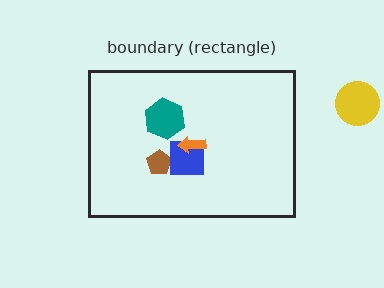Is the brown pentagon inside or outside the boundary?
Inside.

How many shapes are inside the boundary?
4 inside, 1 outside.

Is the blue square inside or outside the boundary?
Inside.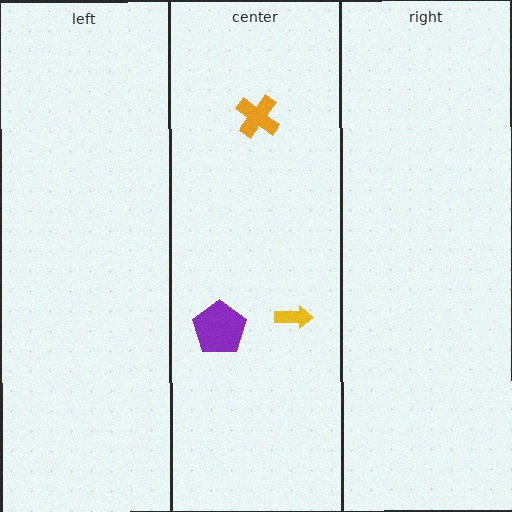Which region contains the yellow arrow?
The center region.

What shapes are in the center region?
The orange cross, the yellow arrow, the purple pentagon.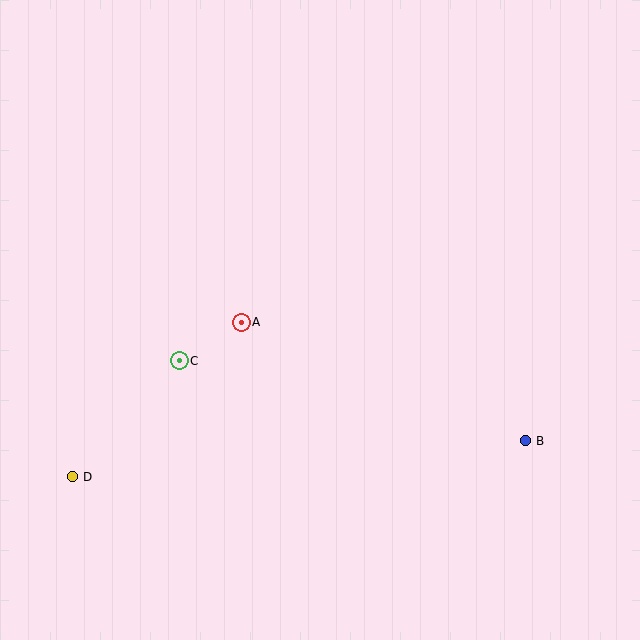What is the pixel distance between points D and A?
The distance between D and A is 229 pixels.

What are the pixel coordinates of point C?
Point C is at (179, 361).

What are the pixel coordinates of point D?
Point D is at (72, 477).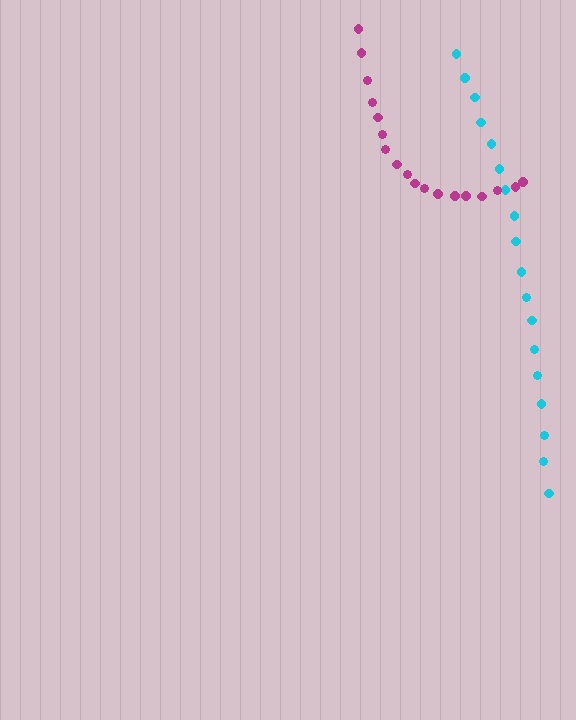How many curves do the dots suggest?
There are 2 distinct paths.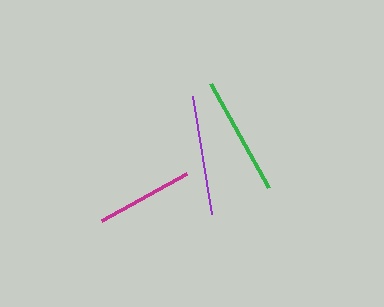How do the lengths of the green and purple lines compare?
The green and purple lines are approximately the same length.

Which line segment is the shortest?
The magenta line is the shortest at approximately 97 pixels.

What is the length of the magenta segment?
The magenta segment is approximately 97 pixels long.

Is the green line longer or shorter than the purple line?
The green line is longer than the purple line.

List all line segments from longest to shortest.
From longest to shortest: green, purple, magenta.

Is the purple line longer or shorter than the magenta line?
The purple line is longer than the magenta line.